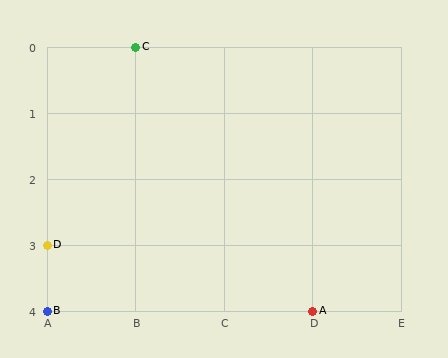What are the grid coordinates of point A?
Point A is at grid coordinates (D, 4).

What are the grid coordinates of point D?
Point D is at grid coordinates (A, 3).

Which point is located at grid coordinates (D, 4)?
Point A is at (D, 4).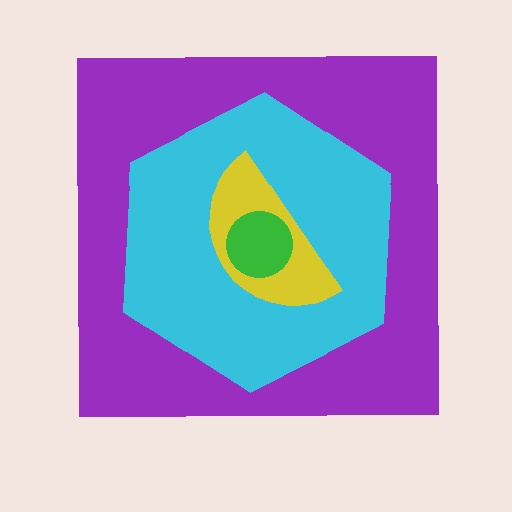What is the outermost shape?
The purple square.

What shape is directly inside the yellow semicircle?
The green circle.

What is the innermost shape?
The green circle.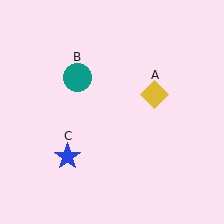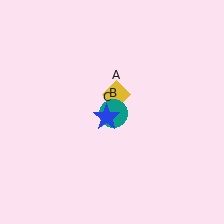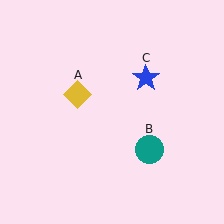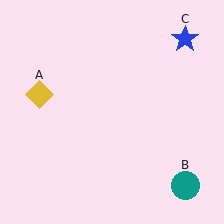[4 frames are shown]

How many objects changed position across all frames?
3 objects changed position: yellow diamond (object A), teal circle (object B), blue star (object C).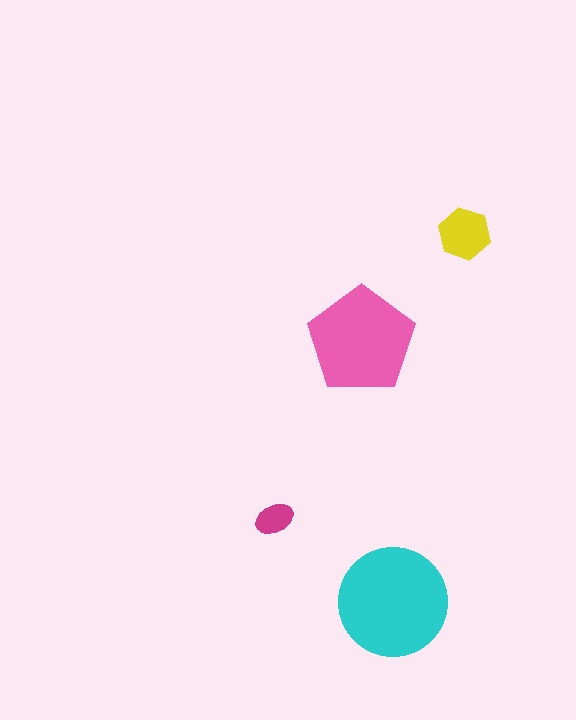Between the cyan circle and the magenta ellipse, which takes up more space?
The cyan circle.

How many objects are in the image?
There are 4 objects in the image.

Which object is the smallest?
The magenta ellipse.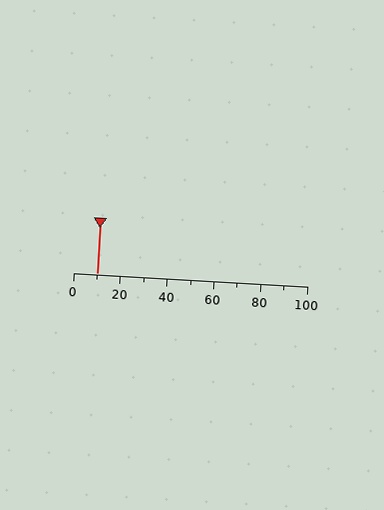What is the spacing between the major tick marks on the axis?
The major ticks are spaced 20 apart.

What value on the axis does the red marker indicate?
The marker indicates approximately 10.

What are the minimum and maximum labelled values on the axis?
The axis runs from 0 to 100.